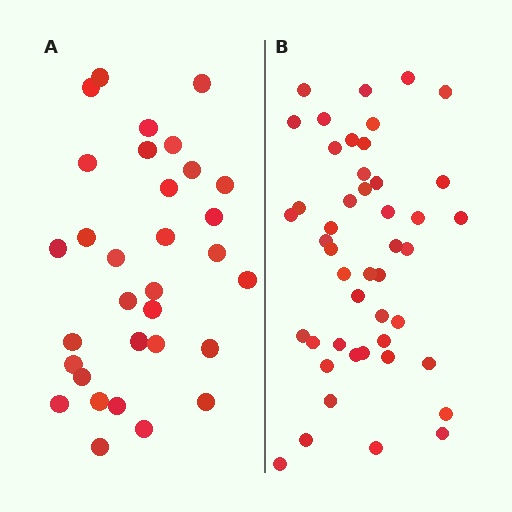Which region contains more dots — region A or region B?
Region B (the right region) has more dots.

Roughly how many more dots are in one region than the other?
Region B has approximately 15 more dots than region A.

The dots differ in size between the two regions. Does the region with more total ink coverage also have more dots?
No. Region A has more total ink coverage because its dots are larger, but region B actually contains more individual dots. Total area can be misleading — the number of items is what matters here.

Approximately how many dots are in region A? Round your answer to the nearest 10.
About 30 dots. (The exact count is 32, which rounds to 30.)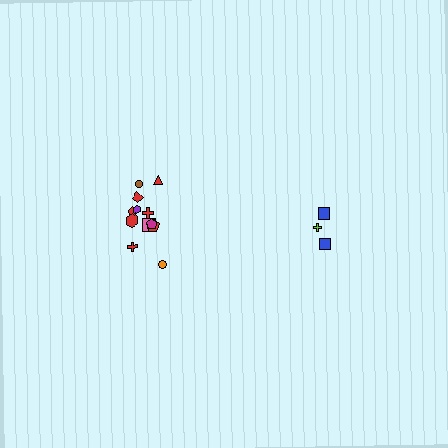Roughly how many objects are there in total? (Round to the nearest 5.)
Roughly 15 objects in total.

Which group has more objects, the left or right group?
The left group.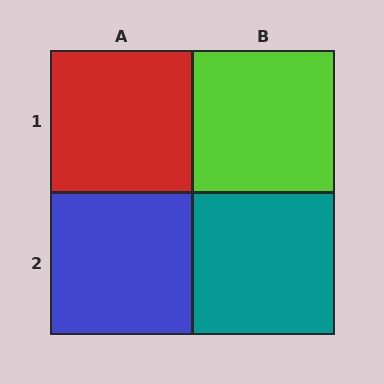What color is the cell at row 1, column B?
Lime.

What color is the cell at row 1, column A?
Red.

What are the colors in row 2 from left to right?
Blue, teal.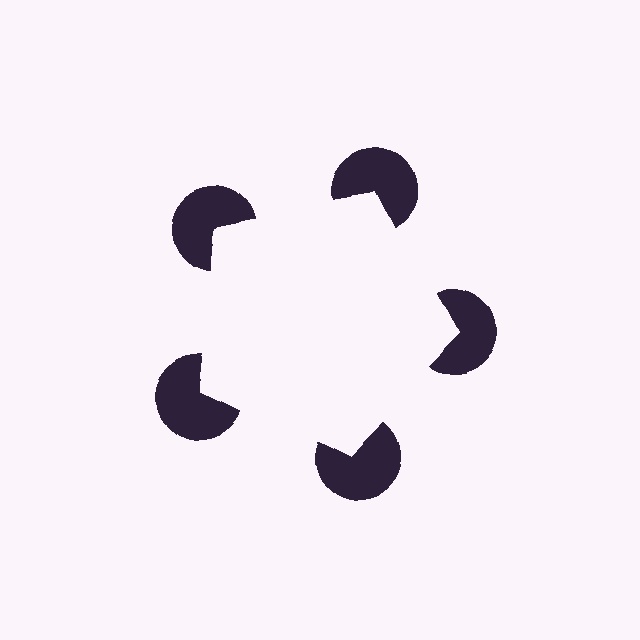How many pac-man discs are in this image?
There are 5 — one at each vertex of the illusory pentagon.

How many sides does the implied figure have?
5 sides.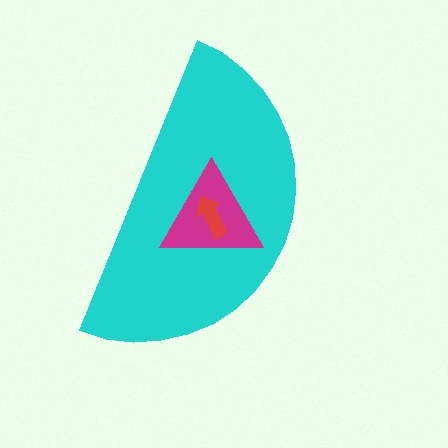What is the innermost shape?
The red arrow.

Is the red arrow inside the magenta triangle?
Yes.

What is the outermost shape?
The cyan semicircle.